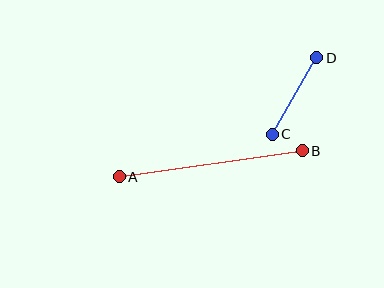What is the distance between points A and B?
The distance is approximately 185 pixels.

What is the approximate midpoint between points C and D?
The midpoint is at approximately (294, 96) pixels.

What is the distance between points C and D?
The distance is approximately 88 pixels.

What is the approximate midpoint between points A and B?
The midpoint is at approximately (211, 164) pixels.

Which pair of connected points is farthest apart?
Points A and B are farthest apart.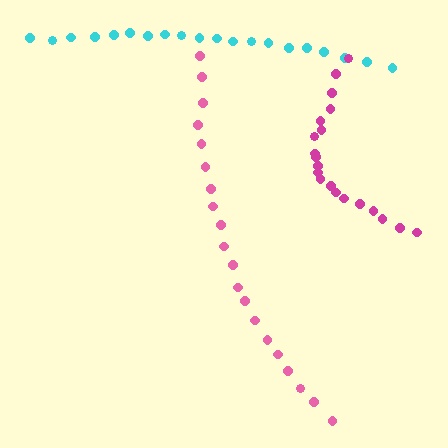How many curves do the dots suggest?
There are 3 distinct paths.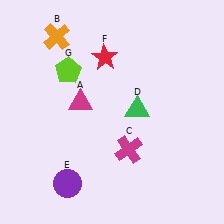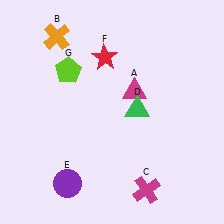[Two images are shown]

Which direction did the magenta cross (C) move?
The magenta cross (C) moved down.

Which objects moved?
The objects that moved are: the magenta triangle (A), the magenta cross (C).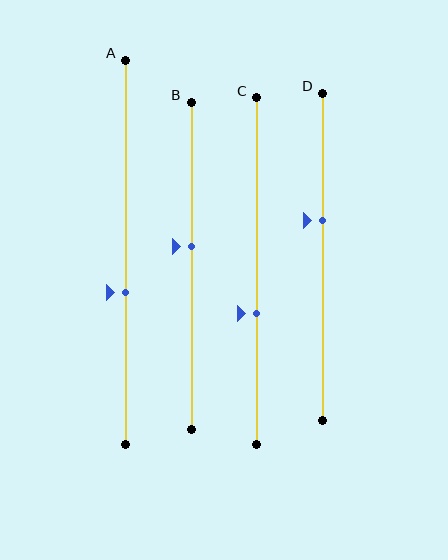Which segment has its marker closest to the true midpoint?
Segment B has its marker closest to the true midpoint.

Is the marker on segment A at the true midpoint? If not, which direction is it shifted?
No, the marker on segment A is shifted downward by about 10% of the segment length.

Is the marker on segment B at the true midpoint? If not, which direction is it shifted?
No, the marker on segment B is shifted upward by about 6% of the segment length.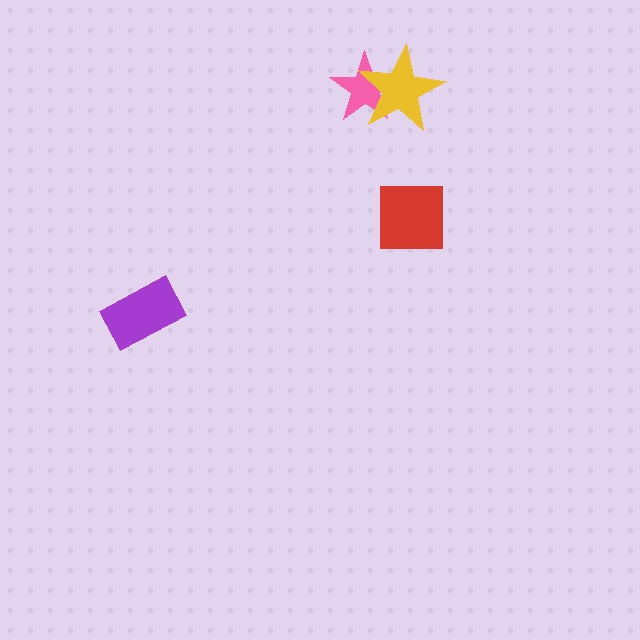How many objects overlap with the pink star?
1 object overlaps with the pink star.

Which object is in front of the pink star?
The yellow star is in front of the pink star.